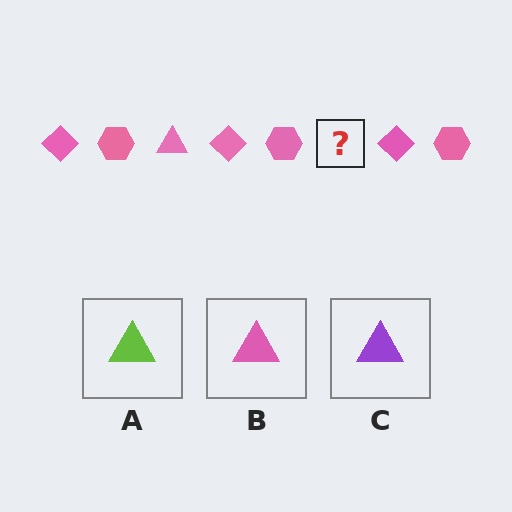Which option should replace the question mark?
Option B.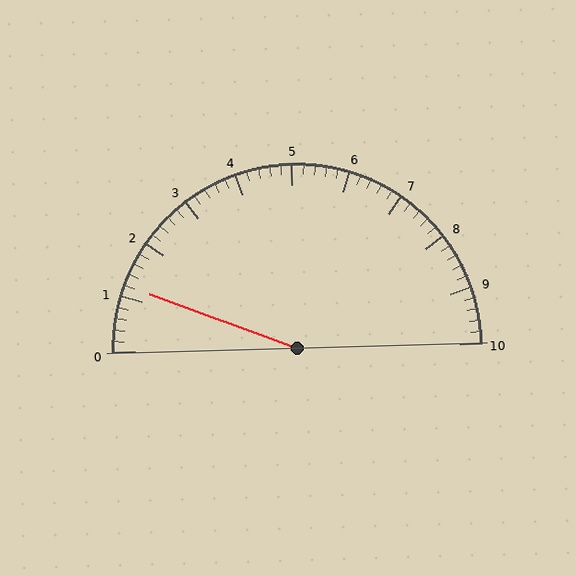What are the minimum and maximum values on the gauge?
The gauge ranges from 0 to 10.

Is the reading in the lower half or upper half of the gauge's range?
The reading is in the lower half of the range (0 to 10).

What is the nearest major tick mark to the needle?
The nearest major tick mark is 1.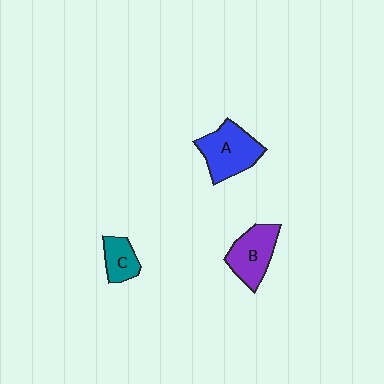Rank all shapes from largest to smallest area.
From largest to smallest: A (blue), B (purple), C (teal).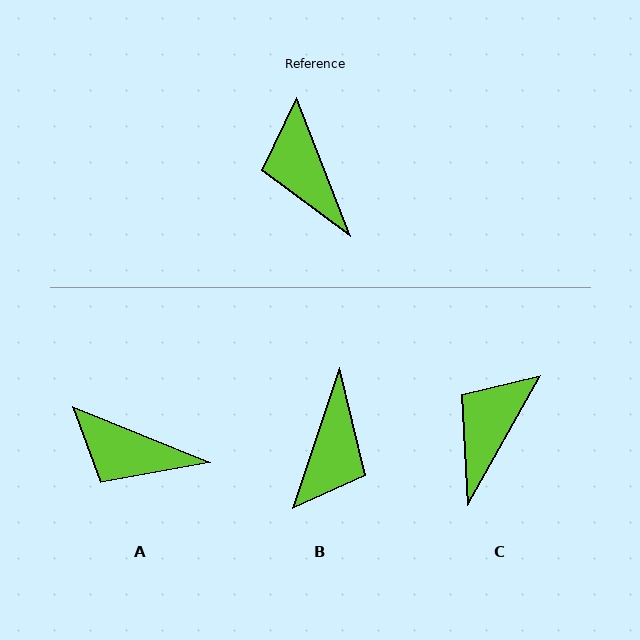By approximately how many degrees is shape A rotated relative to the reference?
Approximately 47 degrees counter-clockwise.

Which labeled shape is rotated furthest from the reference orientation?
B, about 140 degrees away.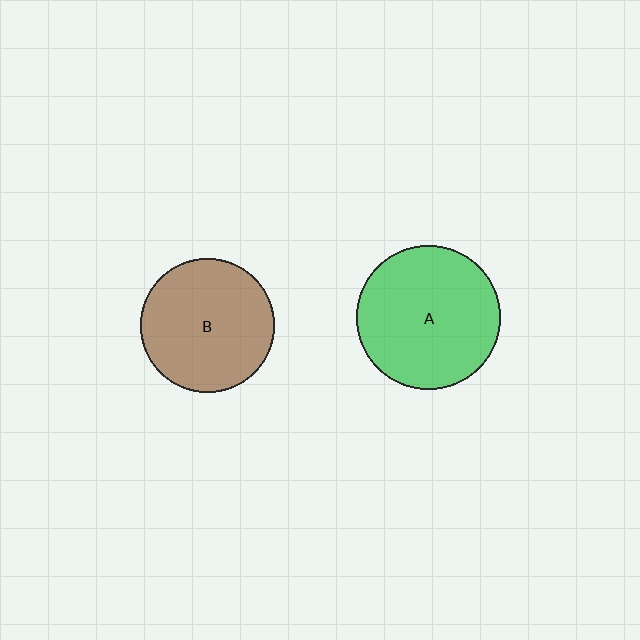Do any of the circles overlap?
No, none of the circles overlap.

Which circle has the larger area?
Circle A (green).